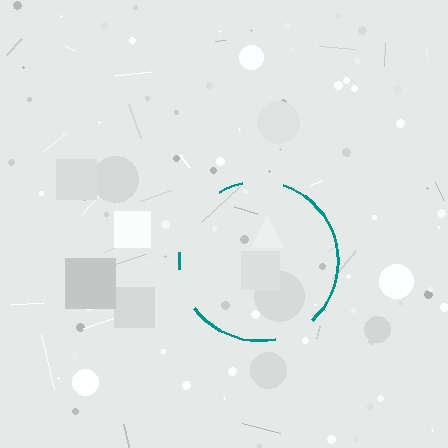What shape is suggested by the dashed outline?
The dashed outline suggests a circle.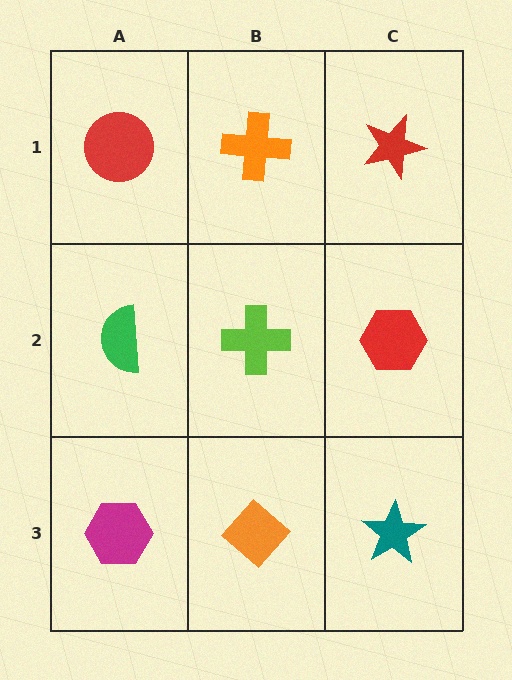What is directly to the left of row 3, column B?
A magenta hexagon.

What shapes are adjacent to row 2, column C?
A red star (row 1, column C), a teal star (row 3, column C), a lime cross (row 2, column B).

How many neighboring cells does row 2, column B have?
4.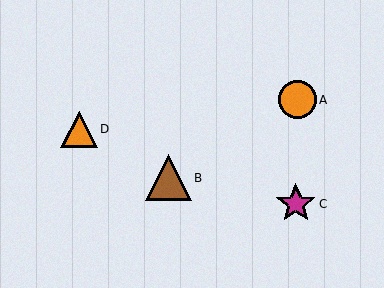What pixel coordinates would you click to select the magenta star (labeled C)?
Click at (296, 204) to select the magenta star C.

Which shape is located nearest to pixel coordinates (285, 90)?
The orange circle (labeled A) at (298, 100) is nearest to that location.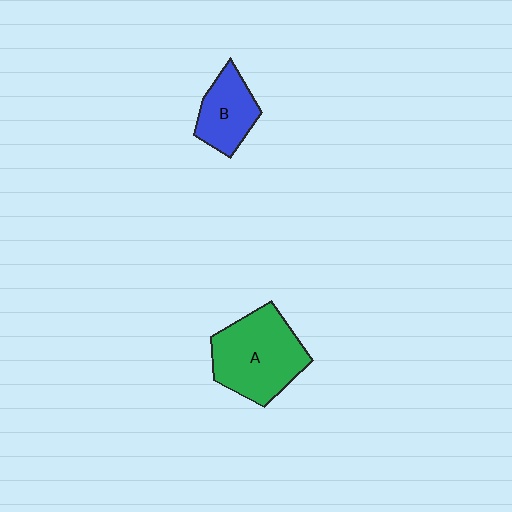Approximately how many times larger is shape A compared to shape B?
Approximately 1.8 times.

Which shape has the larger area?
Shape A (green).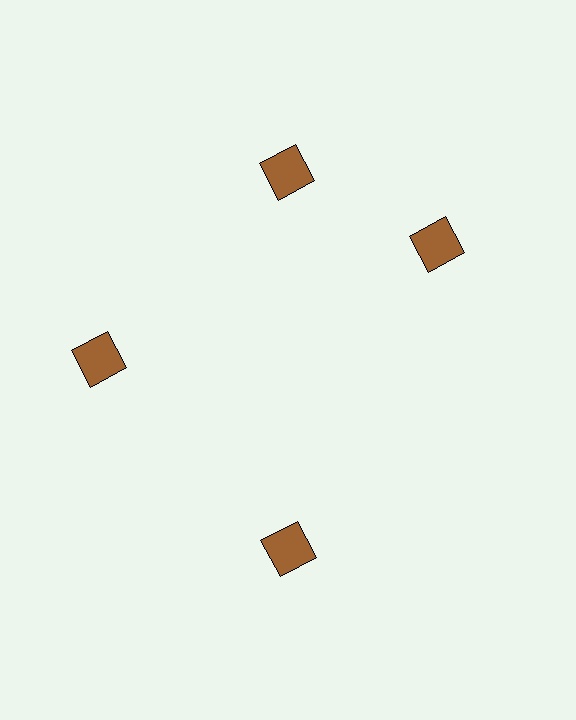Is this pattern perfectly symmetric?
No. The 4 brown squares are arranged in a ring, but one element near the 3 o'clock position is rotated out of alignment along the ring, breaking the 4-fold rotational symmetry.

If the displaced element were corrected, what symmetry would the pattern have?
It would have 4-fold rotational symmetry — the pattern would map onto itself every 90 degrees.